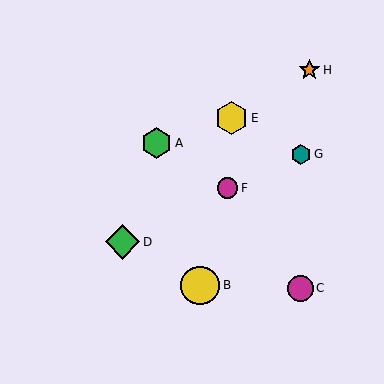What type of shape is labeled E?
Shape E is a yellow hexagon.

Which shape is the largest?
The yellow circle (labeled B) is the largest.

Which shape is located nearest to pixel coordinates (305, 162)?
The teal hexagon (labeled G) at (301, 154) is nearest to that location.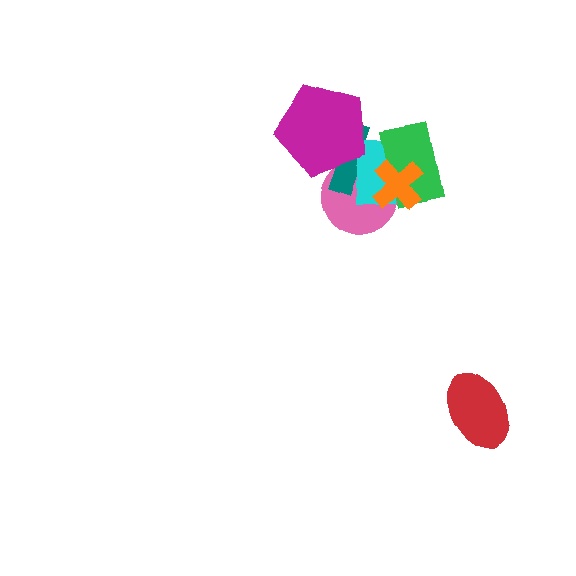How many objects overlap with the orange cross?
4 objects overlap with the orange cross.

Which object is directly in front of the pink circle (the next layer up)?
The teal cross is directly in front of the pink circle.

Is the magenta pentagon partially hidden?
No, no other shape covers it.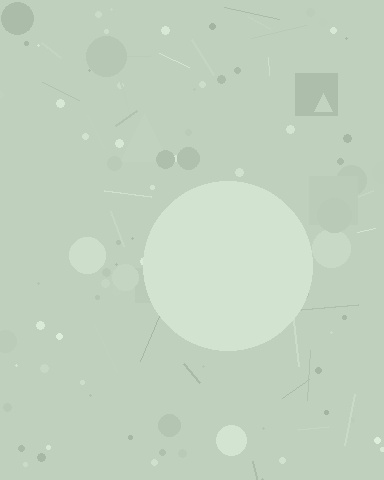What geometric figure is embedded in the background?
A circle is embedded in the background.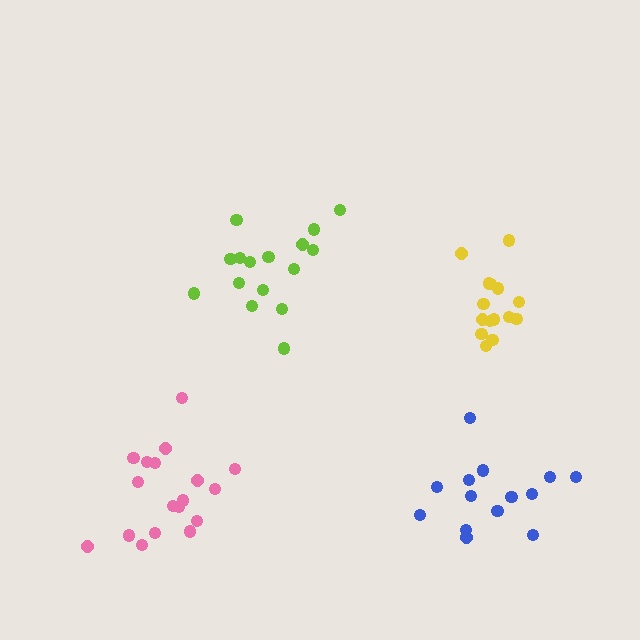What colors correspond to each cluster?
The clusters are colored: yellow, lime, pink, blue.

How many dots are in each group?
Group 1: 15 dots, Group 2: 17 dots, Group 3: 18 dots, Group 4: 14 dots (64 total).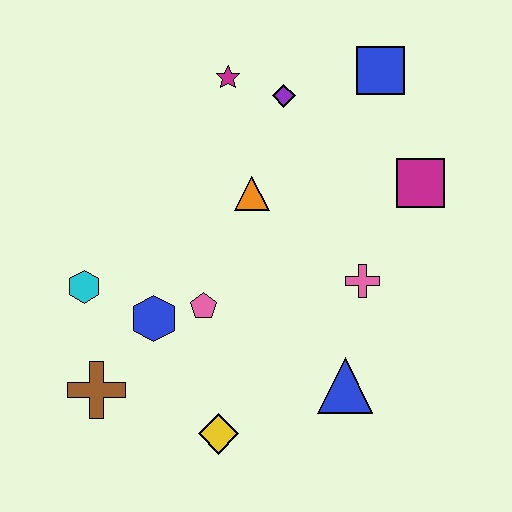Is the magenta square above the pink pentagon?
Yes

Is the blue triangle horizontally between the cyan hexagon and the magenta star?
No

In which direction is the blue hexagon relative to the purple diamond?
The blue hexagon is below the purple diamond.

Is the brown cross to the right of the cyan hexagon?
Yes